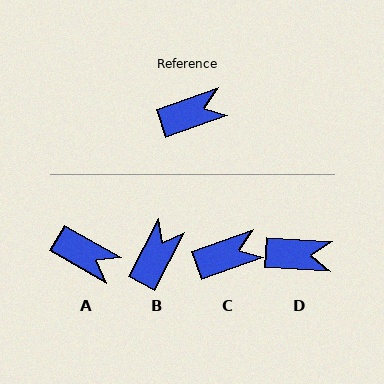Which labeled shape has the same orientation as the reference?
C.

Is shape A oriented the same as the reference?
No, it is off by about 49 degrees.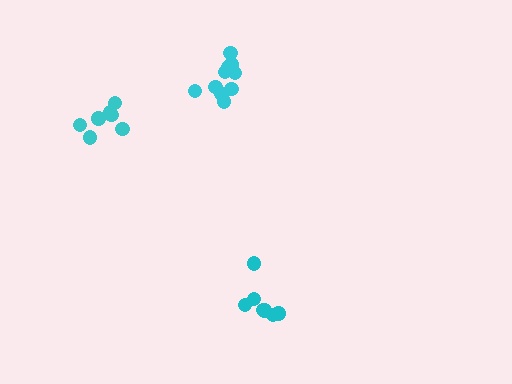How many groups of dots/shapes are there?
There are 3 groups.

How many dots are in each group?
Group 1: 7 dots, Group 2: 7 dots, Group 3: 10 dots (24 total).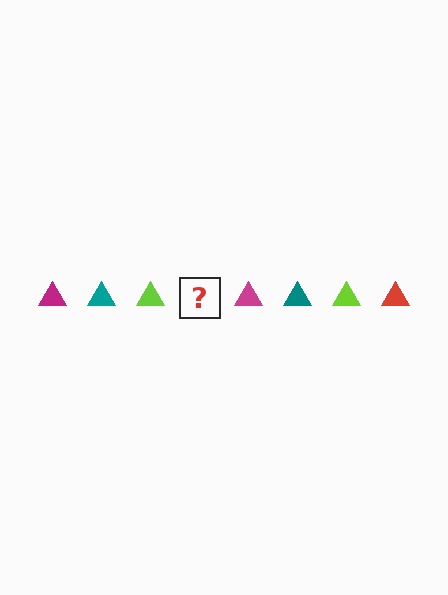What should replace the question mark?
The question mark should be replaced with a red triangle.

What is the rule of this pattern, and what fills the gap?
The rule is that the pattern cycles through magenta, teal, lime, red triangles. The gap should be filled with a red triangle.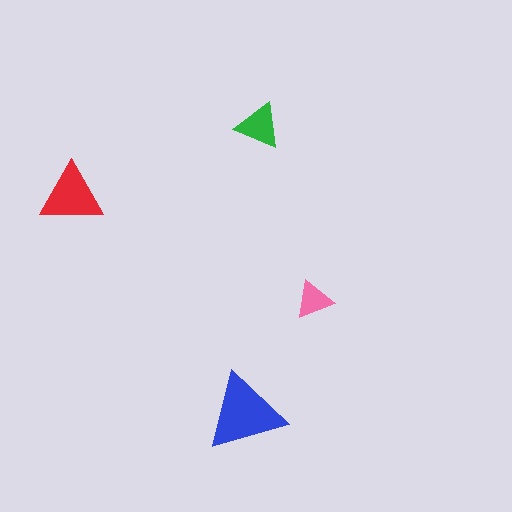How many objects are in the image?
There are 4 objects in the image.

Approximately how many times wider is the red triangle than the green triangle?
About 1.5 times wider.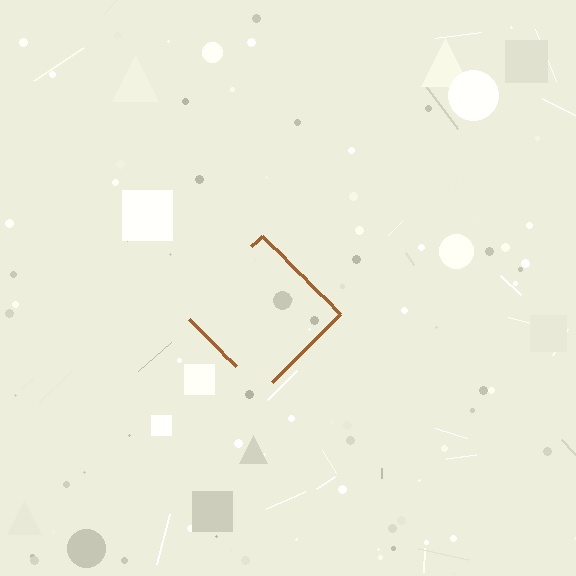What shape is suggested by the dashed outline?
The dashed outline suggests a diamond.